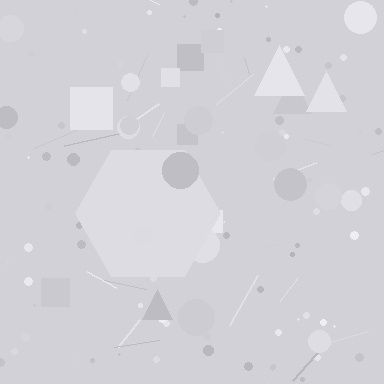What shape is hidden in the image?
A hexagon is hidden in the image.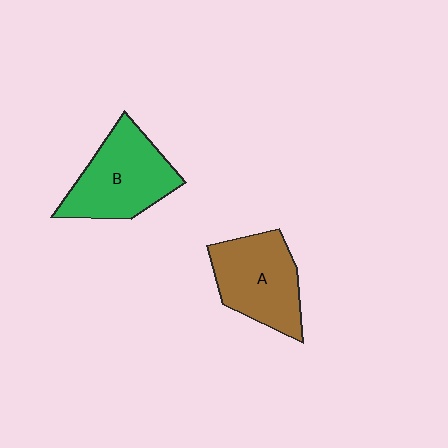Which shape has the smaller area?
Shape A (brown).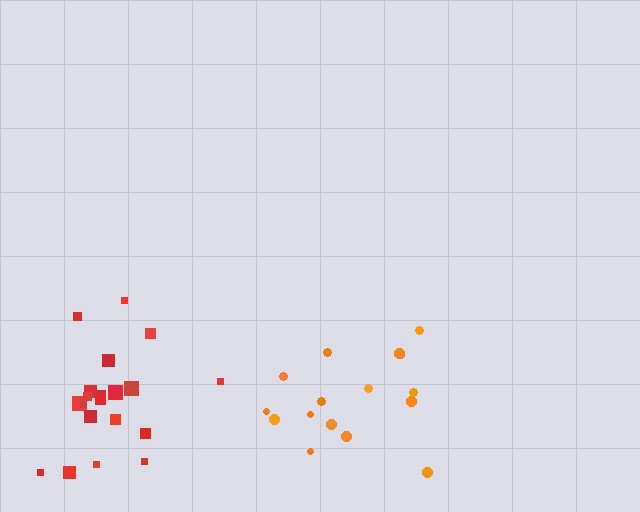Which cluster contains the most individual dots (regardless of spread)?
Red (20).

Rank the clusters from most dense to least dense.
red, orange.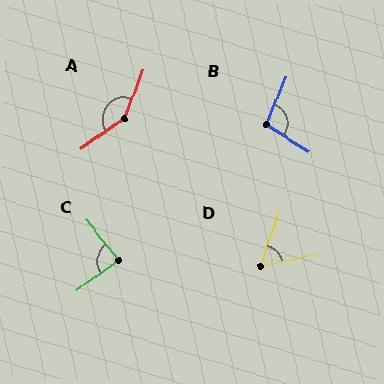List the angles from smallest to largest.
D (58°), C (87°), B (100°), A (146°).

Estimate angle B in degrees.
Approximately 100 degrees.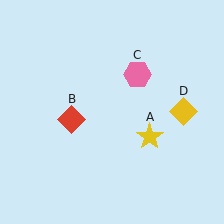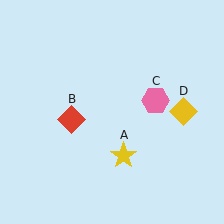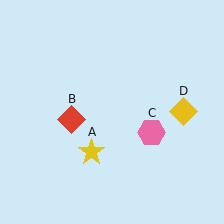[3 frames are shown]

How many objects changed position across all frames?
2 objects changed position: yellow star (object A), pink hexagon (object C).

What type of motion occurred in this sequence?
The yellow star (object A), pink hexagon (object C) rotated clockwise around the center of the scene.